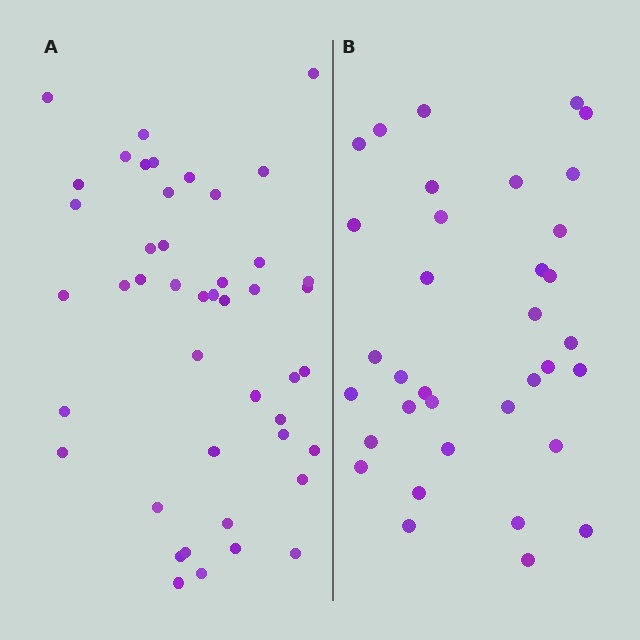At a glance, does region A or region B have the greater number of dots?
Region A (the left region) has more dots.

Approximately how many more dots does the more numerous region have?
Region A has roughly 10 or so more dots than region B.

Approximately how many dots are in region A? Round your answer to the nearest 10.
About 40 dots. (The exact count is 45, which rounds to 40.)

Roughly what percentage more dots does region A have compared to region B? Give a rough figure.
About 30% more.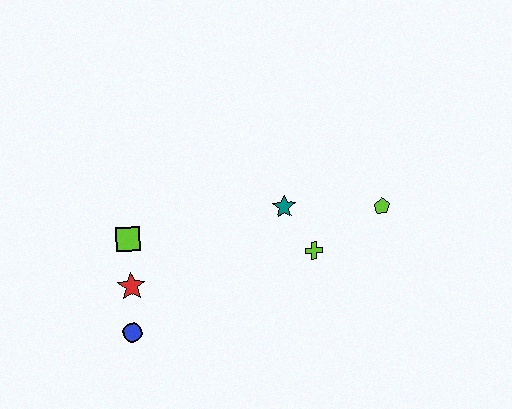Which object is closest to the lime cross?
The teal star is closest to the lime cross.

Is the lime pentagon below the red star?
No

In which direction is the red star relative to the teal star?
The red star is to the left of the teal star.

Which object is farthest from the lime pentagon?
The blue circle is farthest from the lime pentagon.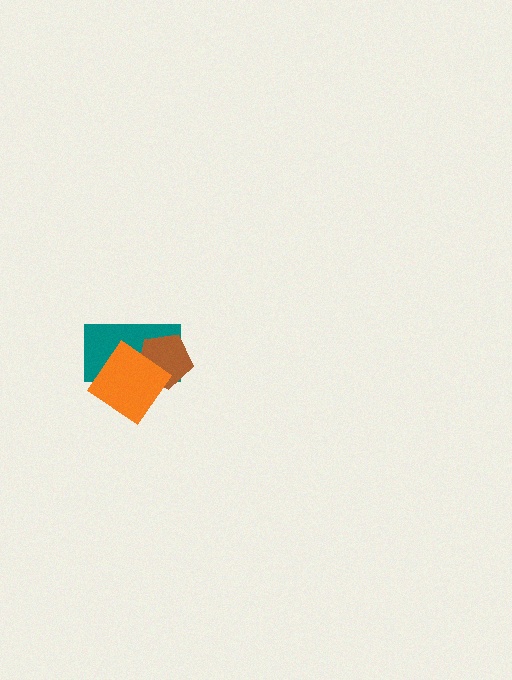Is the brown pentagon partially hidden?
Yes, it is partially covered by another shape.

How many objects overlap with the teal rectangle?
2 objects overlap with the teal rectangle.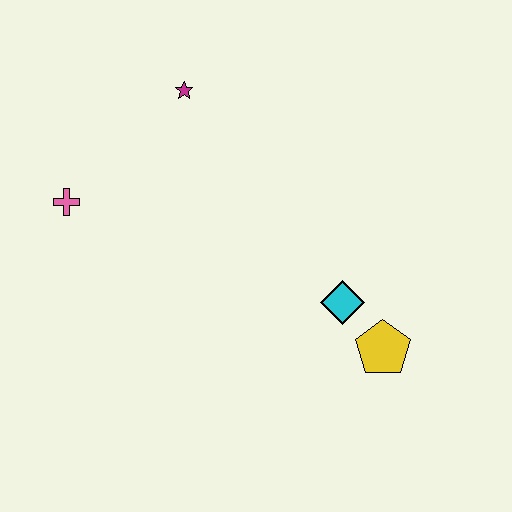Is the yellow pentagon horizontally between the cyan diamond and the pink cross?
No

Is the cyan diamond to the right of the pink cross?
Yes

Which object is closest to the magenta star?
The pink cross is closest to the magenta star.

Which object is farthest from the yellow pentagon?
The pink cross is farthest from the yellow pentagon.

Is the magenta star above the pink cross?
Yes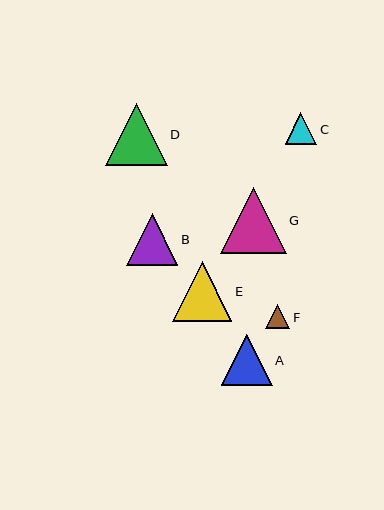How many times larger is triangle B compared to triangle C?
Triangle B is approximately 1.6 times the size of triangle C.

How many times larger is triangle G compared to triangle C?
Triangle G is approximately 2.1 times the size of triangle C.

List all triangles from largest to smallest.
From largest to smallest: G, D, E, B, A, C, F.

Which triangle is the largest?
Triangle G is the largest with a size of approximately 66 pixels.